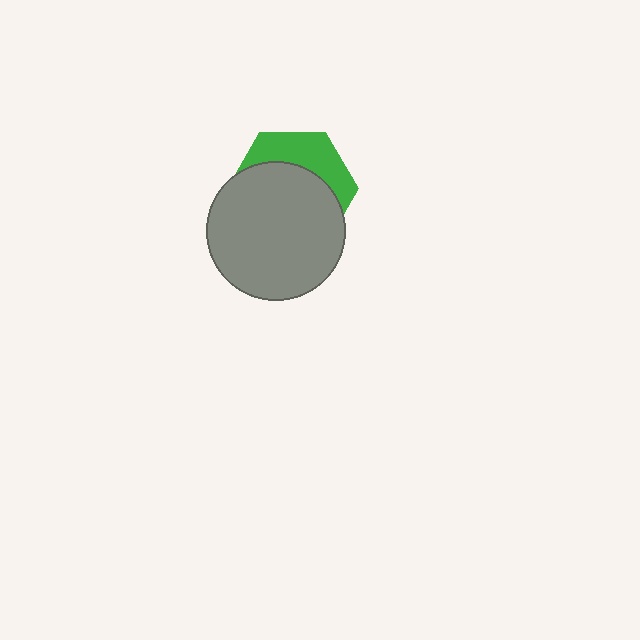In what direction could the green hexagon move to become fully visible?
The green hexagon could move up. That would shift it out from behind the gray circle entirely.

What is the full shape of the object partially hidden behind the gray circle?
The partially hidden object is a green hexagon.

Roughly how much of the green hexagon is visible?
A small part of it is visible (roughly 35%).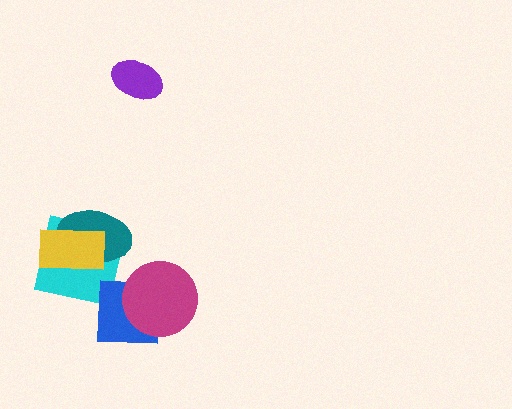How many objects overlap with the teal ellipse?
2 objects overlap with the teal ellipse.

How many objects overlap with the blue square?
2 objects overlap with the blue square.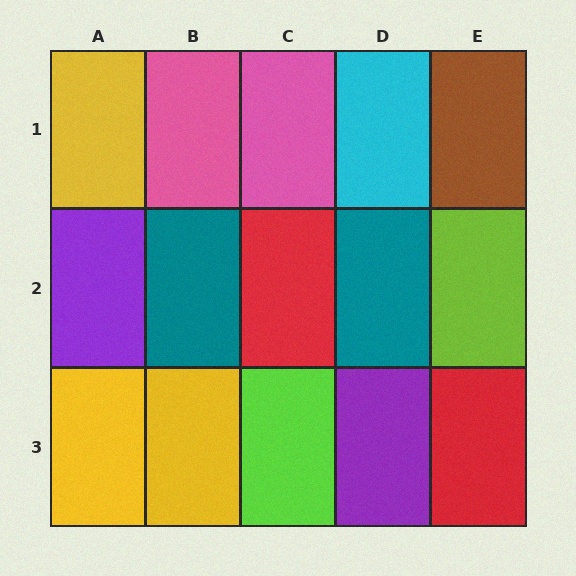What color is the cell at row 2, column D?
Teal.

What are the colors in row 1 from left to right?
Yellow, pink, pink, cyan, brown.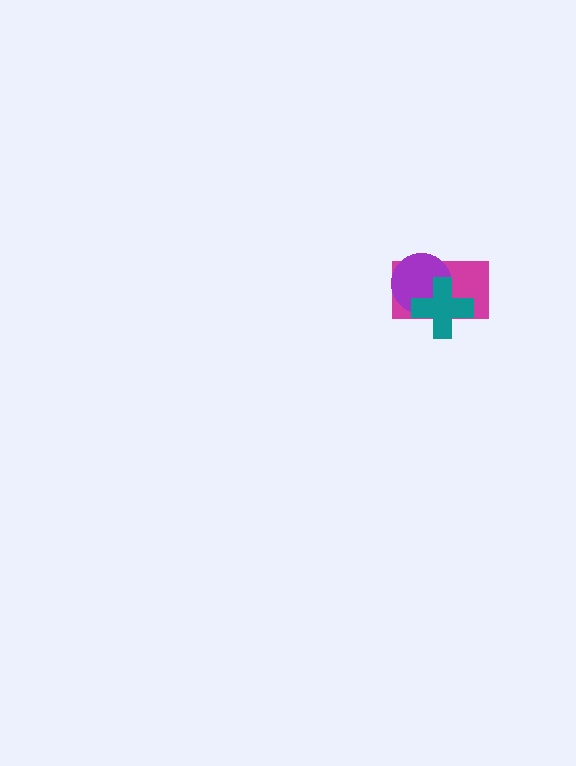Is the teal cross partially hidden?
No, no other shape covers it.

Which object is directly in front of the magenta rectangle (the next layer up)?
The purple circle is directly in front of the magenta rectangle.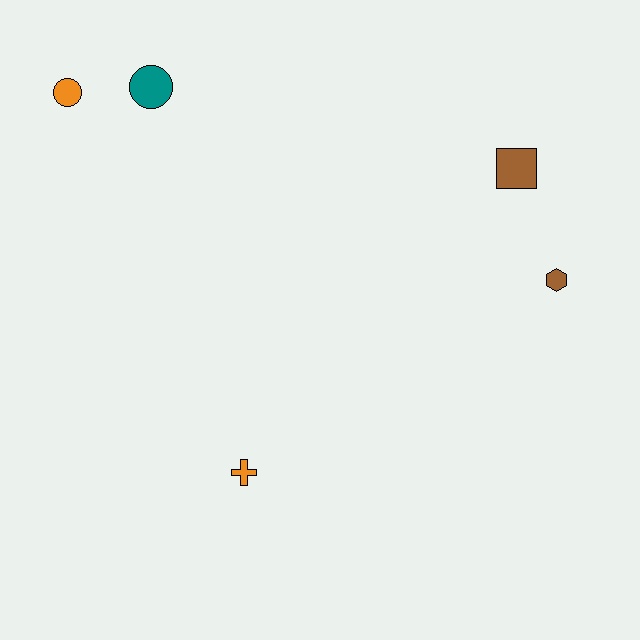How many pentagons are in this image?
There are no pentagons.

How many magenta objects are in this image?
There are no magenta objects.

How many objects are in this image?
There are 5 objects.